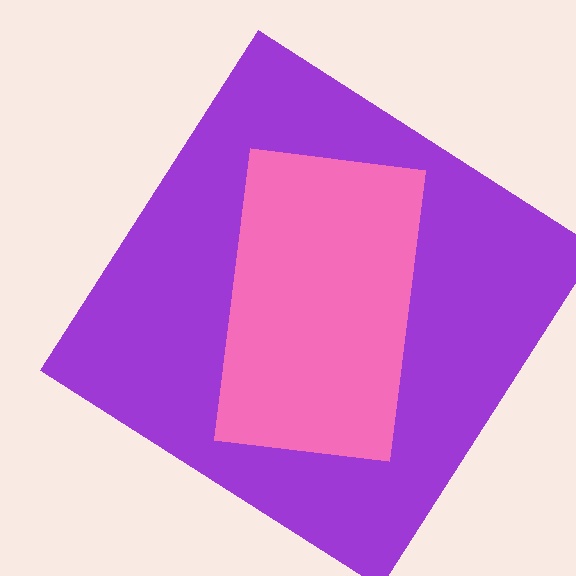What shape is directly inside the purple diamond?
The pink rectangle.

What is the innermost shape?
The pink rectangle.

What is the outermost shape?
The purple diamond.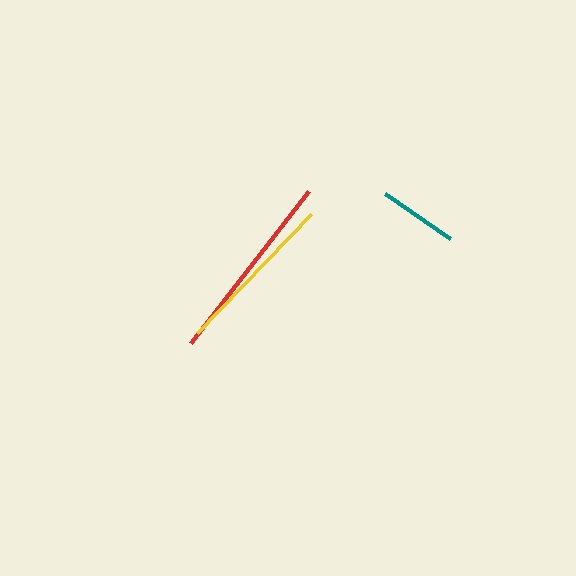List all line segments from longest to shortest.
From longest to shortest: red, yellow, teal.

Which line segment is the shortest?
The teal line is the shortest at approximately 79 pixels.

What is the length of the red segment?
The red segment is approximately 193 pixels long.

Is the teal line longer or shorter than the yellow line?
The yellow line is longer than the teal line.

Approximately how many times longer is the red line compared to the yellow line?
The red line is approximately 1.2 times the length of the yellow line.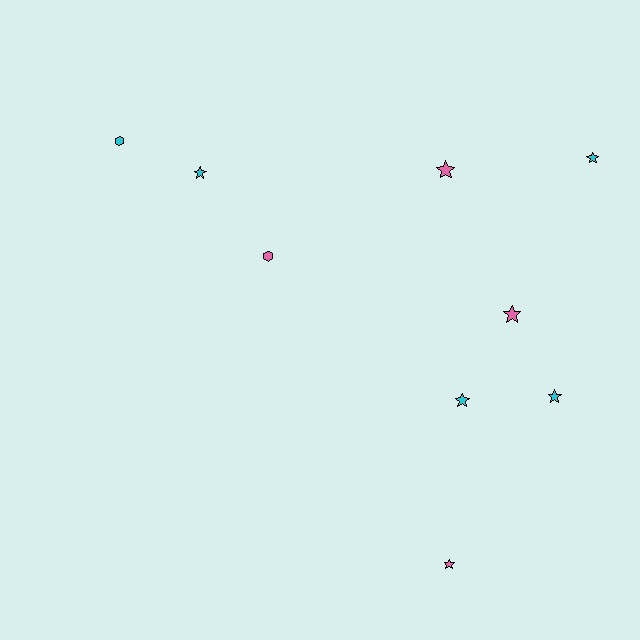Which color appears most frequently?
Cyan, with 5 objects.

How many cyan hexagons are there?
There is 1 cyan hexagon.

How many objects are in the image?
There are 9 objects.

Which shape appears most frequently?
Star, with 7 objects.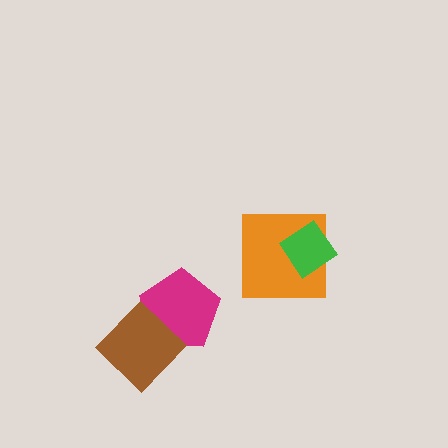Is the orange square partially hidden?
Yes, it is partially covered by another shape.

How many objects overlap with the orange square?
1 object overlaps with the orange square.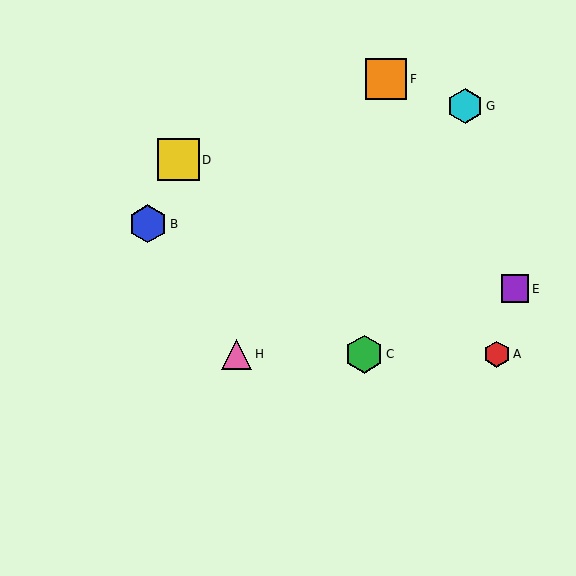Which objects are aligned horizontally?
Objects A, C, H are aligned horizontally.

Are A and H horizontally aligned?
Yes, both are at y≈354.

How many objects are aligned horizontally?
3 objects (A, C, H) are aligned horizontally.